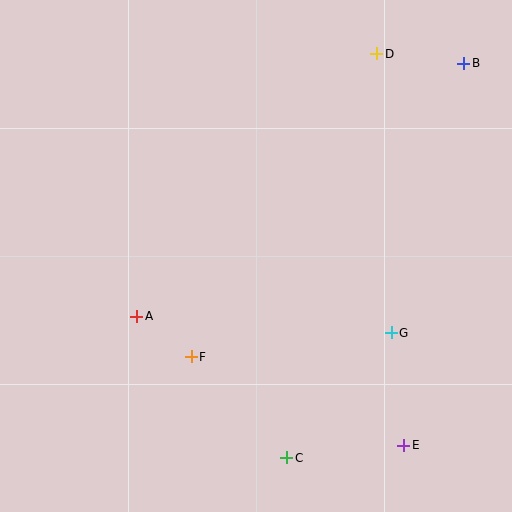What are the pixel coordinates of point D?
Point D is at (376, 54).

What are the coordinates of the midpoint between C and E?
The midpoint between C and E is at (345, 452).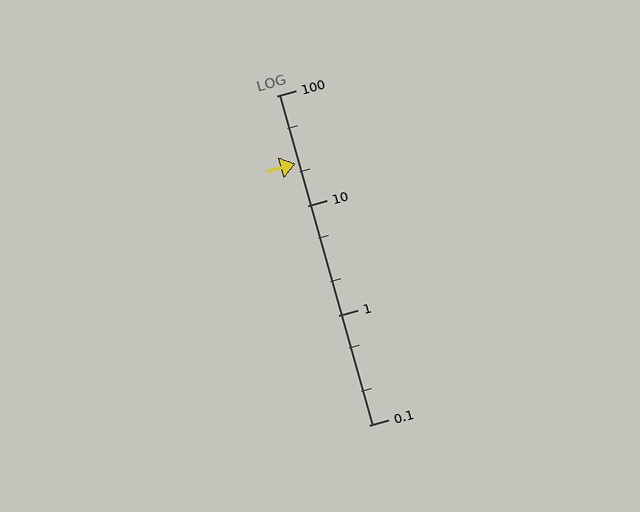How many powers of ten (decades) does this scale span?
The scale spans 3 decades, from 0.1 to 100.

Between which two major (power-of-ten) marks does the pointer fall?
The pointer is between 10 and 100.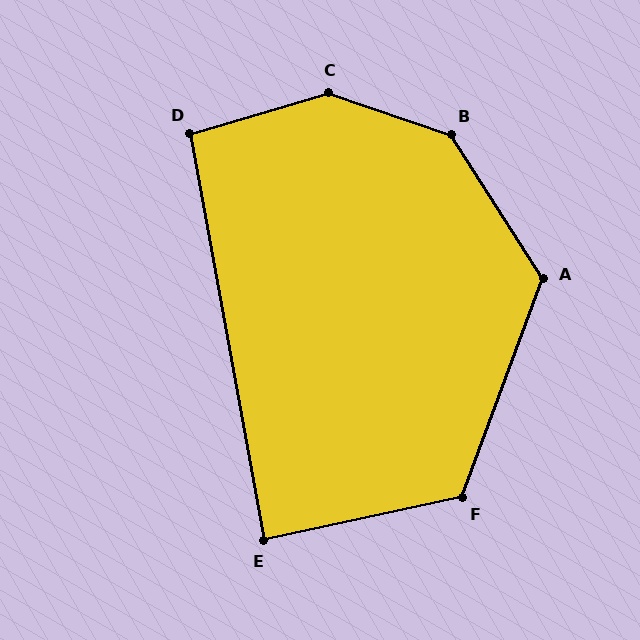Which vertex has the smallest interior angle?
E, at approximately 88 degrees.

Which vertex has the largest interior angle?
C, at approximately 145 degrees.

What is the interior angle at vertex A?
Approximately 127 degrees (obtuse).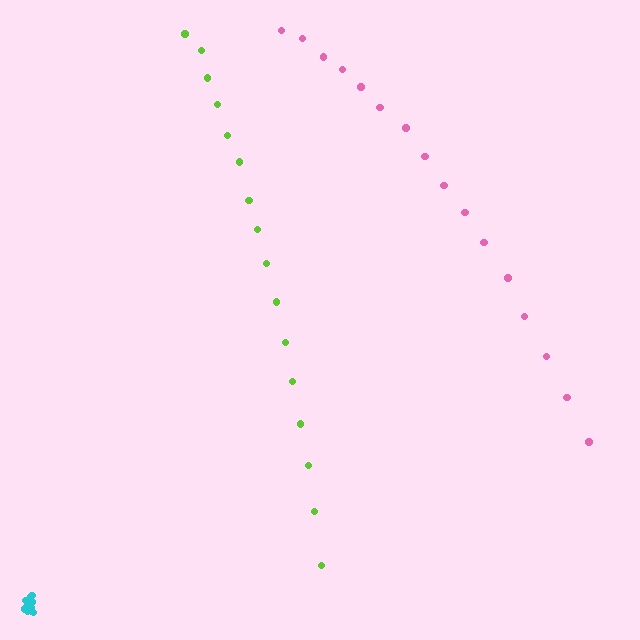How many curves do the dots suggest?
There are 3 distinct paths.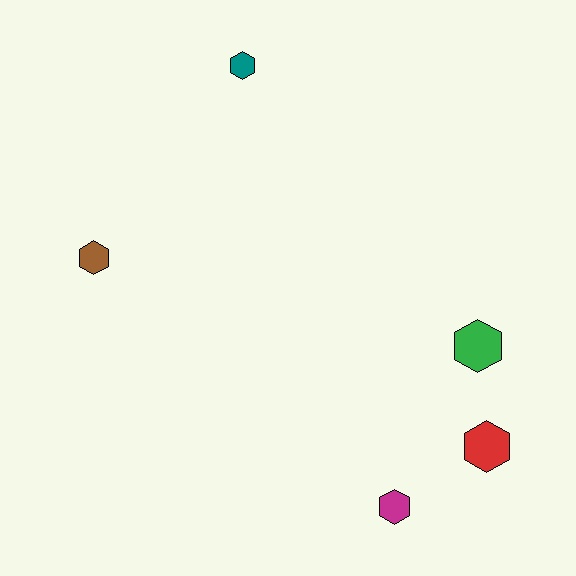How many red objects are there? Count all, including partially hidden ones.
There is 1 red object.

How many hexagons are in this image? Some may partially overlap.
There are 5 hexagons.